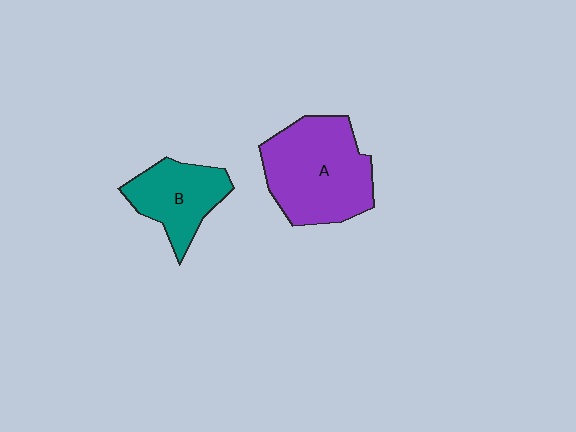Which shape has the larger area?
Shape A (purple).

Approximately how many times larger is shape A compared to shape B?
Approximately 1.6 times.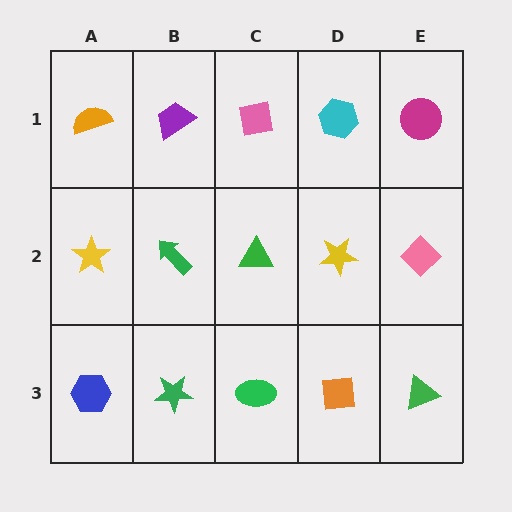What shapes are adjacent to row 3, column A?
A yellow star (row 2, column A), a green star (row 3, column B).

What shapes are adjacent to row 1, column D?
A yellow star (row 2, column D), a pink square (row 1, column C), a magenta circle (row 1, column E).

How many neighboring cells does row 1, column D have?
3.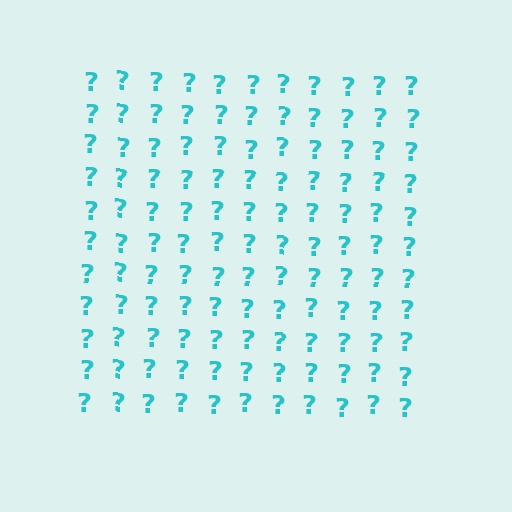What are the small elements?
The small elements are question marks.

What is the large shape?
The large shape is a square.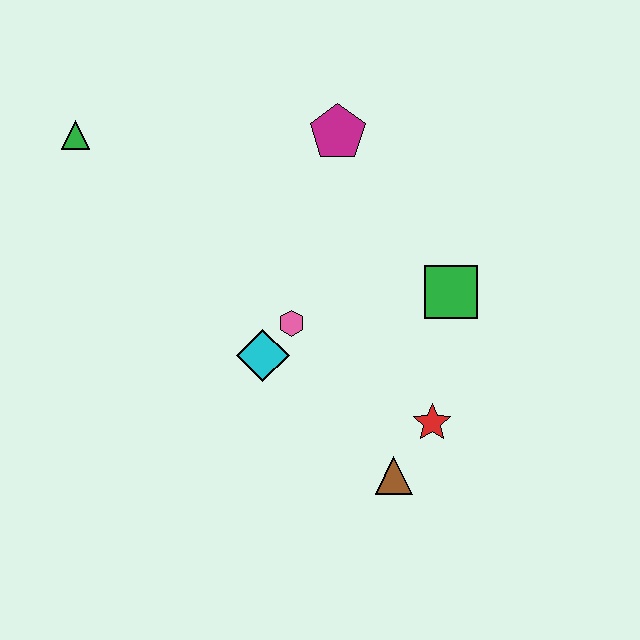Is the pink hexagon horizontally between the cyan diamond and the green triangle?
No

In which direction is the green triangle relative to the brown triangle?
The green triangle is above the brown triangle.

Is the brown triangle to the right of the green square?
No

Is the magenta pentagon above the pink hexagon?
Yes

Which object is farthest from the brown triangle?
The green triangle is farthest from the brown triangle.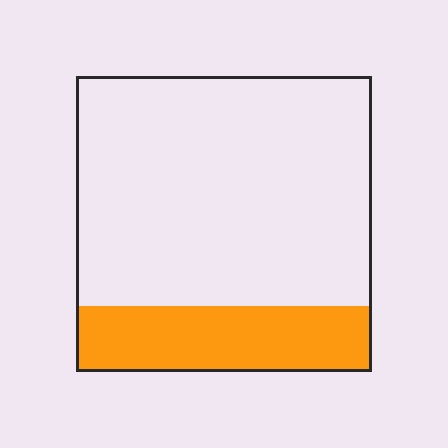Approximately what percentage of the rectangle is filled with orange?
Approximately 20%.